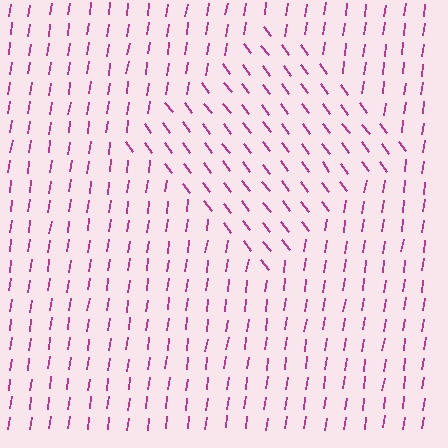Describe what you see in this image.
The image is filled with small magenta line segments. A diamond region in the image has lines oriented differently from the surrounding lines, creating a visible texture boundary.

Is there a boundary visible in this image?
Yes, there is a texture boundary formed by a change in line orientation.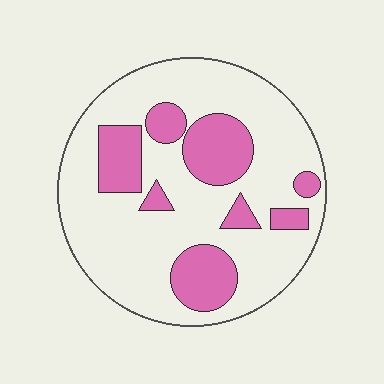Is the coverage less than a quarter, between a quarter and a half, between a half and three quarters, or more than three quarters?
Between a quarter and a half.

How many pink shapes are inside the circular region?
8.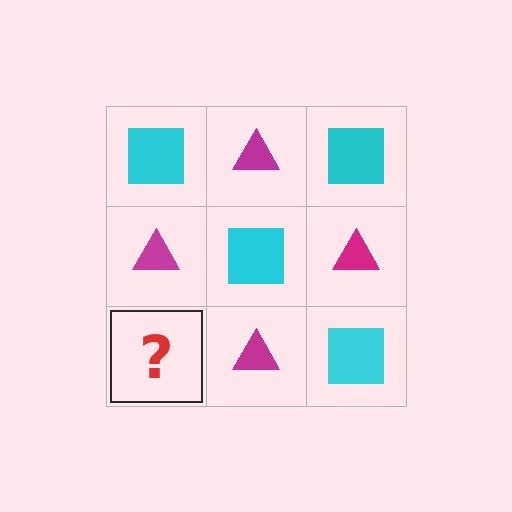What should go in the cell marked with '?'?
The missing cell should contain a cyan square.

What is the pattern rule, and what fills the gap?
The rule is that it alternates cyan square and magenta triangle in a checkerboard pattern. The gap should be filled with a cyan square.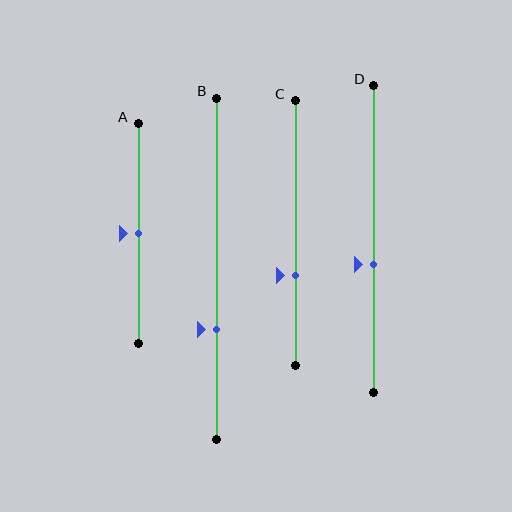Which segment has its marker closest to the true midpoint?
Segment A has its marker closest to the true midpoint.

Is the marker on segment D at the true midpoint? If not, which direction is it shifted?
No, the marker on segment D is shifted downward by about 8% of the segment length.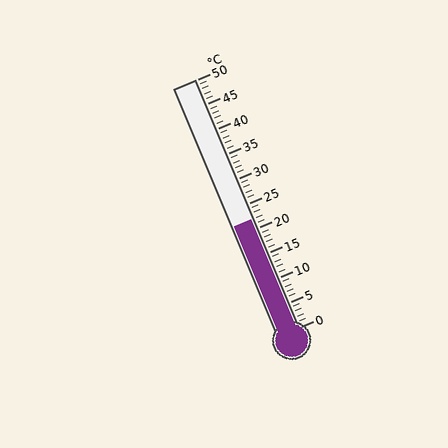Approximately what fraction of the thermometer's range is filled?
The thermometer is filled to approximately 45% of its range.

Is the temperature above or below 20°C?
The temperature is above 20°C.